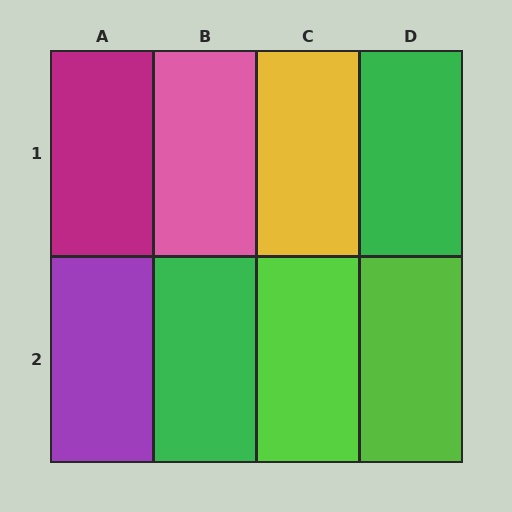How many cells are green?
2 cells are green.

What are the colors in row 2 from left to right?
Purple, green, lime, lime.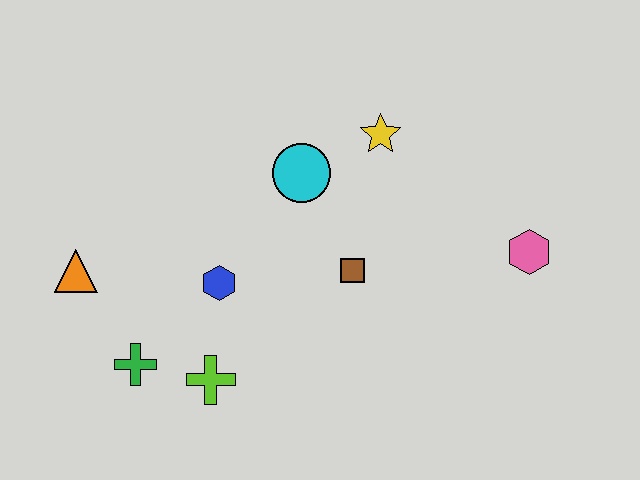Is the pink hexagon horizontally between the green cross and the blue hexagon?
No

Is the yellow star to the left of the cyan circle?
No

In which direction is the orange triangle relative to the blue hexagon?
The orange triangle is to the left of the blue hexagon.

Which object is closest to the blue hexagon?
The lime cross is closest to the blue hexagon.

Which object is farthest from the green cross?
The pink hexagon is farthest from the green cross.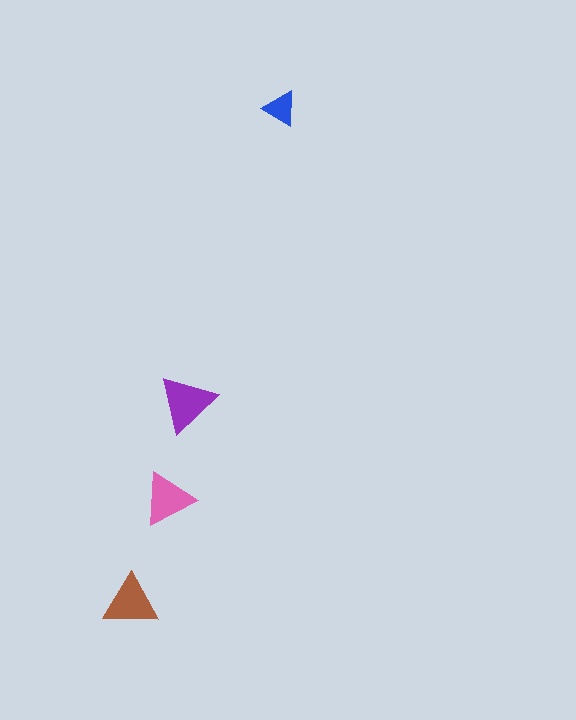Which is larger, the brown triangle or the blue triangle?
The brown one.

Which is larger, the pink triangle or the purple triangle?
The purple one.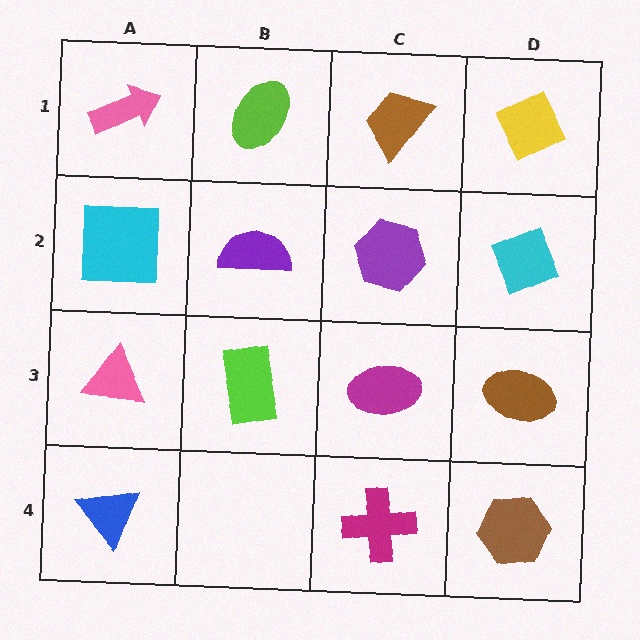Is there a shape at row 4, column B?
No, that cell is empty.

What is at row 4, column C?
A magenta cross.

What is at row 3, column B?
A lime rectangle.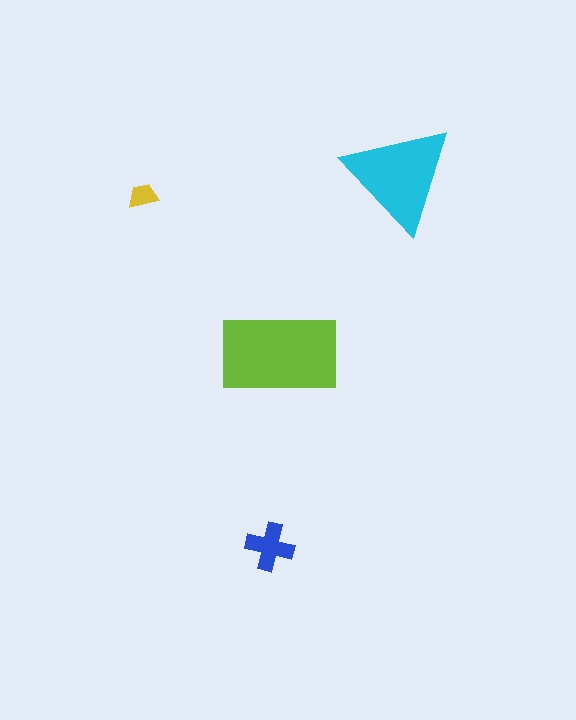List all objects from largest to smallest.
The lime rectangle, the cyan triangle, the blue cross, the yellow trapezoid.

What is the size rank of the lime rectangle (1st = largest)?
1st.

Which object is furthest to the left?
The yellow trapezoid is leftmost.